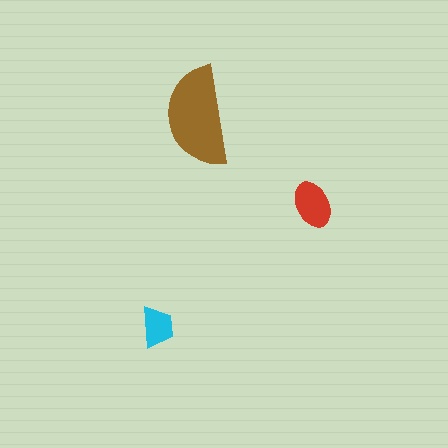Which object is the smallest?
The cyan trapezoid.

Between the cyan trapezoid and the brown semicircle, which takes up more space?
The brown semicircle.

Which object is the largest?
The brown semicircle.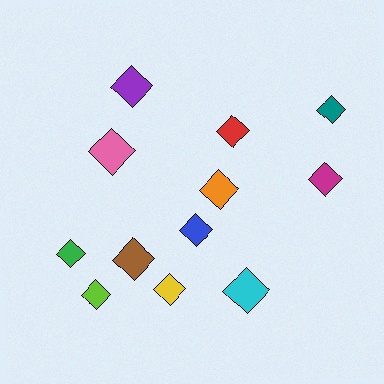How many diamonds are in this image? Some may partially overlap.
There are 12 diamonds.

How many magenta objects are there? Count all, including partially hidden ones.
There is 1 magenta object.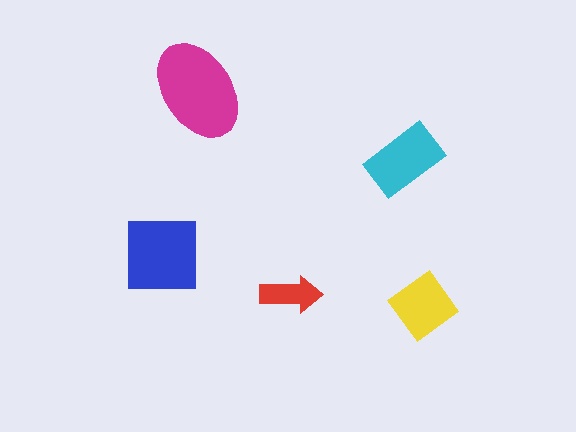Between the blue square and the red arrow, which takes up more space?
The blue square.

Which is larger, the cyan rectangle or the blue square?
The blue square.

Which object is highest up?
The magenta ellipse is topmost.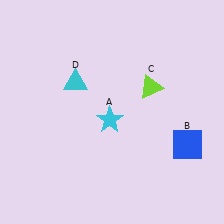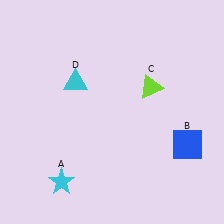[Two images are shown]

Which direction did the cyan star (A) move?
The cyan star (A) moved down.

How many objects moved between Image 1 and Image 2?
1 object moved between the two images.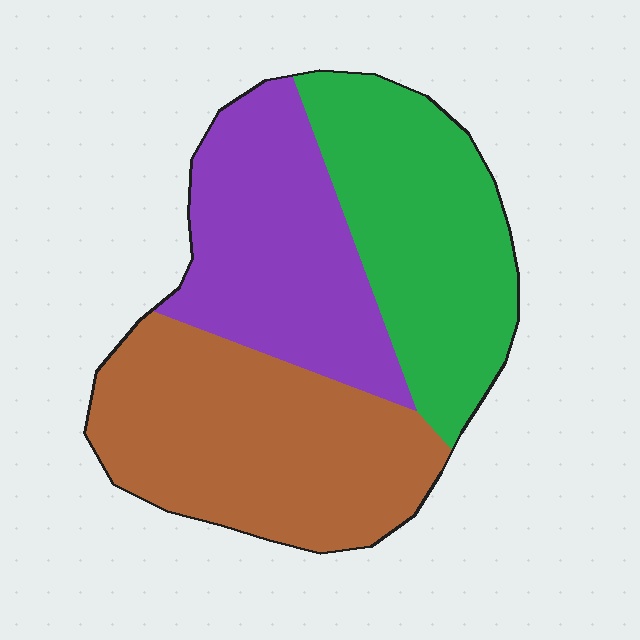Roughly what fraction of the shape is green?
Green covers about 30% of the shape.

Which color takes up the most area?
Brown, at roughly 40%.